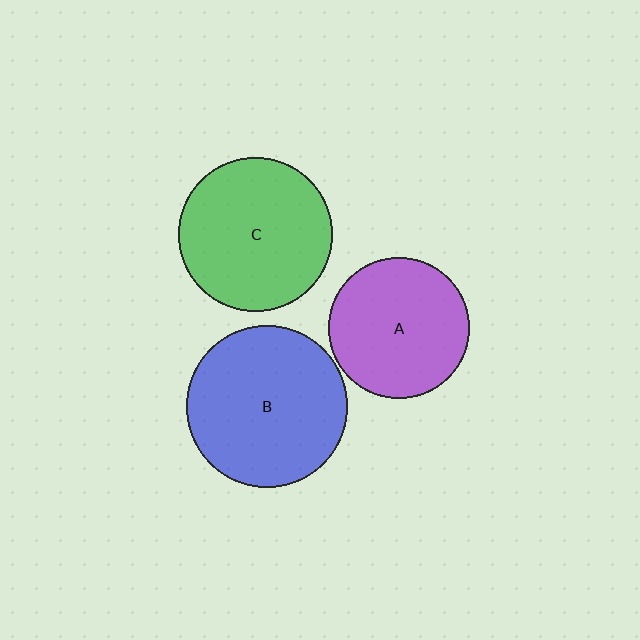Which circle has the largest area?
Circle B (blue).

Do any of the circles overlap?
No, none of the circles overlap.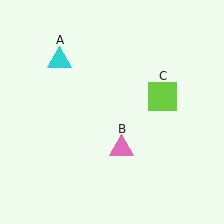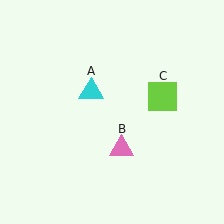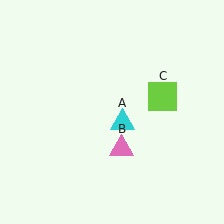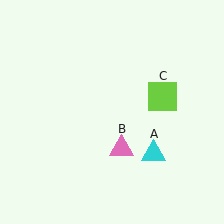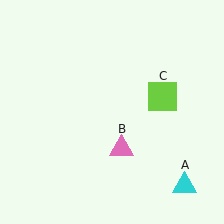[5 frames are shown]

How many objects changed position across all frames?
1 object changed position: cyan triangle (object A).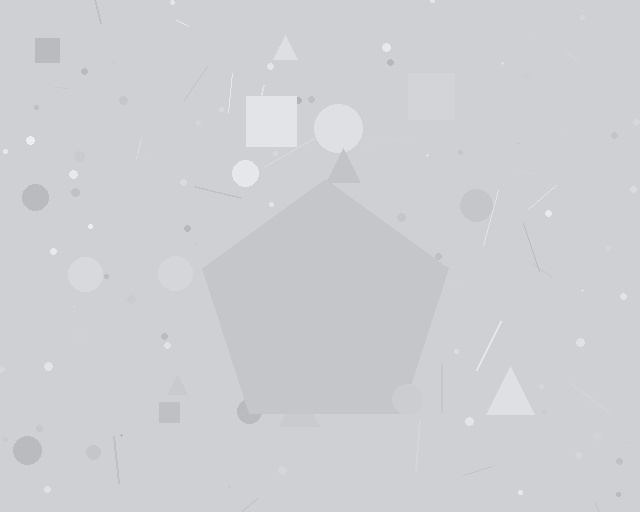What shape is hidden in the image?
A pentagon is hidden in the image.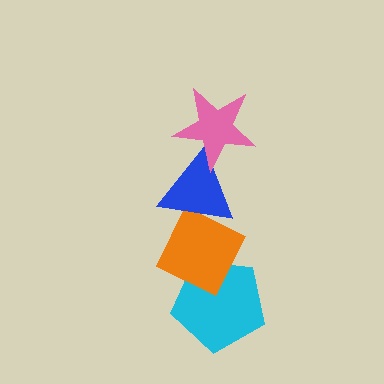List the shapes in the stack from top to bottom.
From top to bottom: the pink star, the blue triangle, the orange diamond, the cyan pentagon.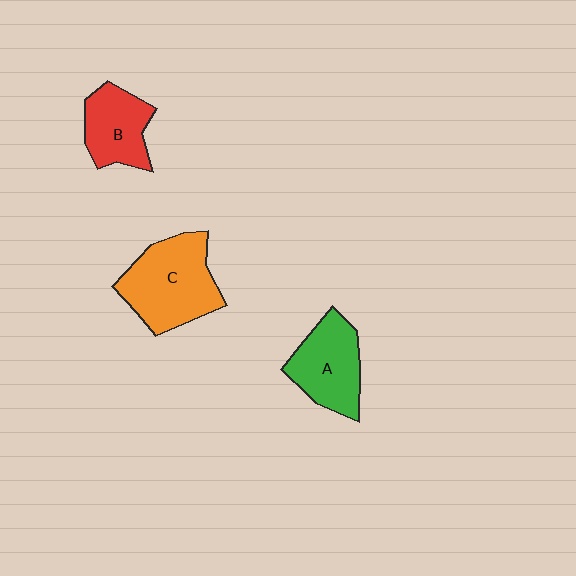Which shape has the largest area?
Shape C (orange).